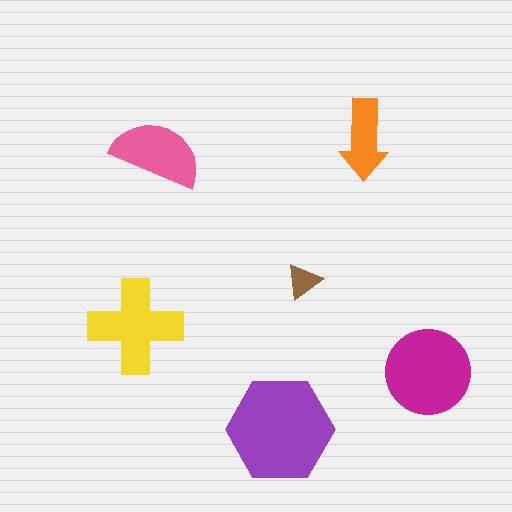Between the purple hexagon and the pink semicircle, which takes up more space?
The purple hexagon.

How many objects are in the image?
There are 6 objects in the image.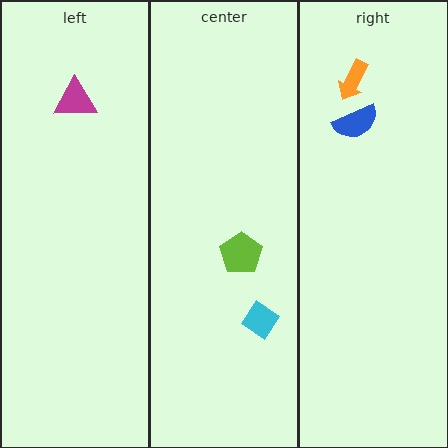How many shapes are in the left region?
1.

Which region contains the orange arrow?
The right region.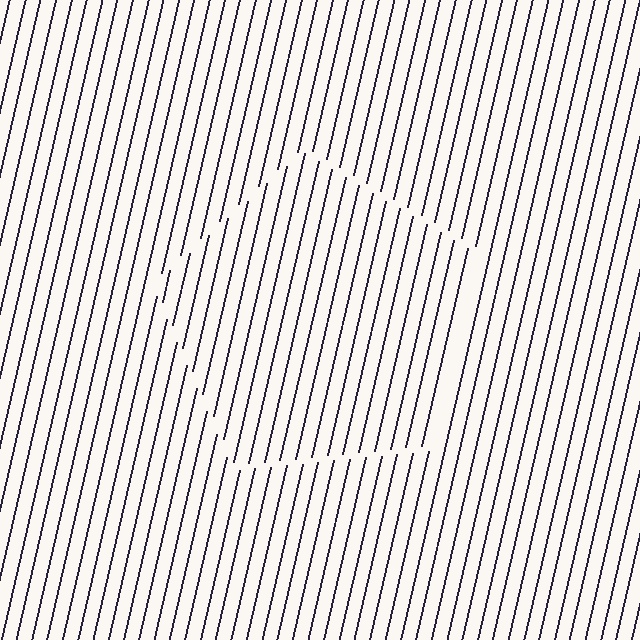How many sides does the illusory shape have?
5 sides — the line-ends trace a pentagon.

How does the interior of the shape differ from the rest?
The interior of the shape contains the same grating, shifted by half a period — the contour is defined by the phase discontinuity where line-ends from the inner and outer gratings abut.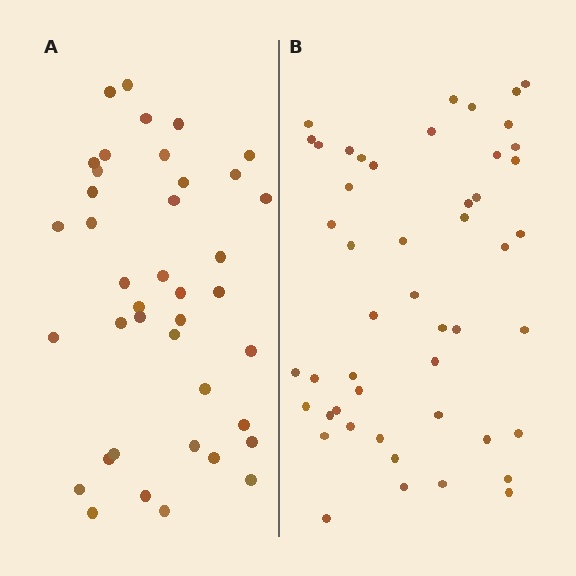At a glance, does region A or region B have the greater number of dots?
Region B (the right region) has more dots.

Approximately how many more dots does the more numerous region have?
Region B has roughly 8 or so more dots than region A.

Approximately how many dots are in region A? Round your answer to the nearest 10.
About 40 dots.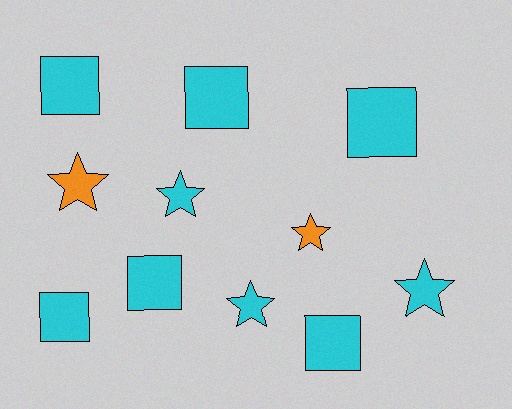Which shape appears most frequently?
Square, with 6 objects.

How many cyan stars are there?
There are 3 cyan stars.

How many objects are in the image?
There are 11 objects.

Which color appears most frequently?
Cyan, with 9 objects.